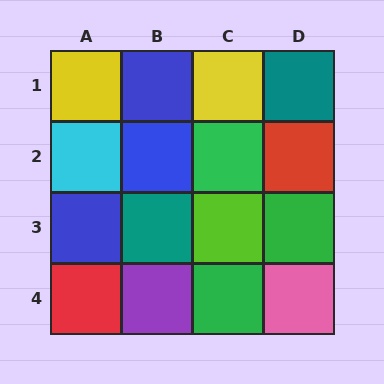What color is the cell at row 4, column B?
Purple.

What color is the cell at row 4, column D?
Pink.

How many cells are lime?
1 cell is lime.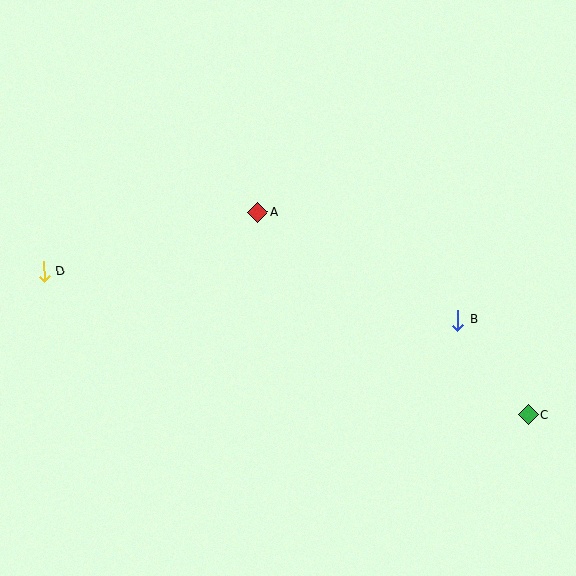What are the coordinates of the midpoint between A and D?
The midpoint between A and D is at (151, 242).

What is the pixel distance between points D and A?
The distance between D and A is 222 pixels.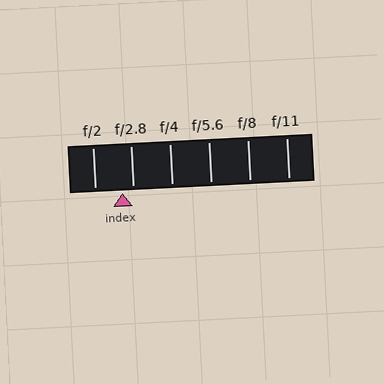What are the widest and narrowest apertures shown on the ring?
The widest aperture shown is f/2 and the narrowest is f/11.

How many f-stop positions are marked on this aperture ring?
There are 6 f-stop positions marked.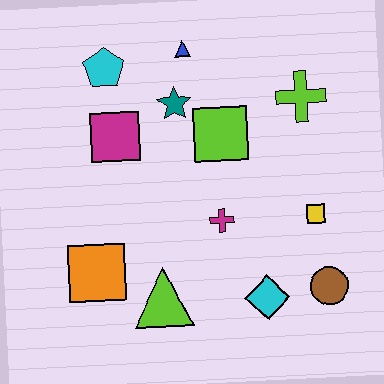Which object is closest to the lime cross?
The lime square is closest to the lime cross.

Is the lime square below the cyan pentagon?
Yes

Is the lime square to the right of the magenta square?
Yes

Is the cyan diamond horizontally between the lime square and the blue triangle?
No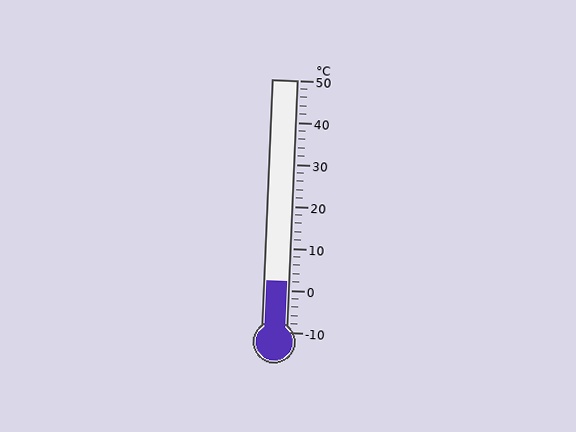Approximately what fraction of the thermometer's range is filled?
The thermometer is filled to approximately 20% of its range.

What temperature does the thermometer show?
The thermometer shows approximately 2°C.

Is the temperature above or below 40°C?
The temperature is below 40°C.